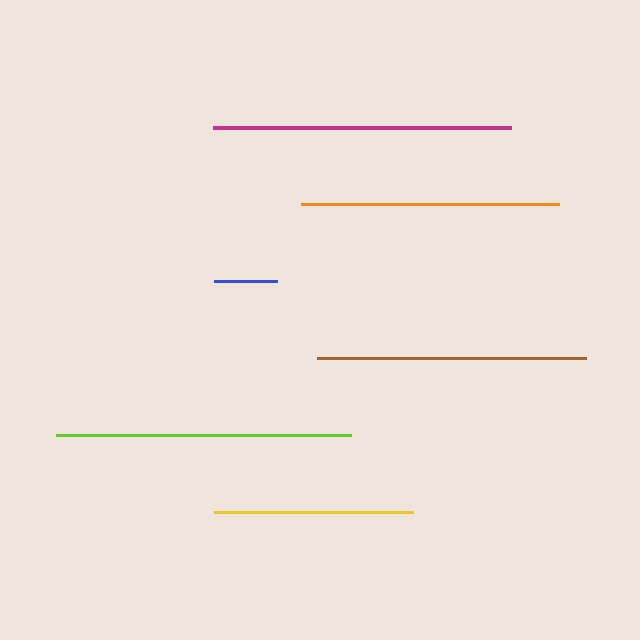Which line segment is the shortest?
The blue line is the shortest at approximately 63 pixels.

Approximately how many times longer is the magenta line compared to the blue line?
The magenta line is approximately 4.7 times the length of the blue line.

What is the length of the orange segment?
The orange segment is approximately 258 pixels long.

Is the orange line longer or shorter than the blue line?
The orange line is longer than the blue line.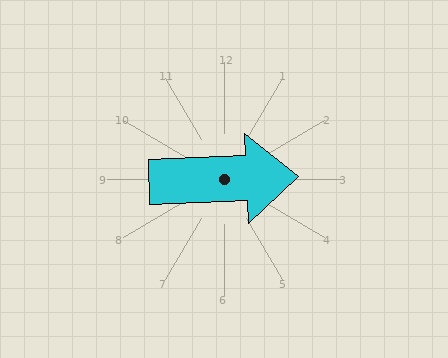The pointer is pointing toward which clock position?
Roughly 3 o'clock.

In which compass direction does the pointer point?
East.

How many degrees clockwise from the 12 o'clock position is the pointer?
Approximately 88 degrees.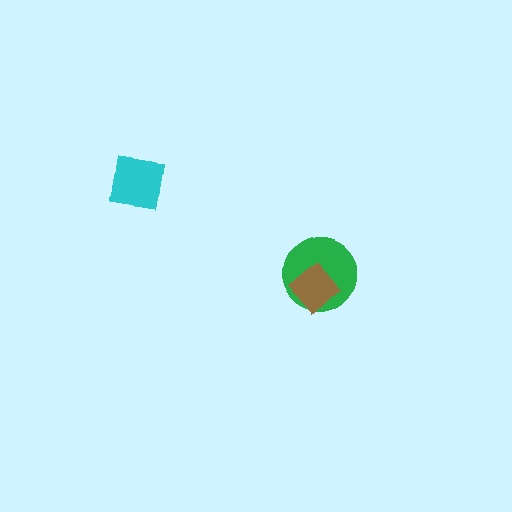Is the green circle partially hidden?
Yes, it is partially covered by another shape.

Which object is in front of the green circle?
The brown diamond is in front of the green circle.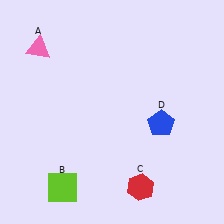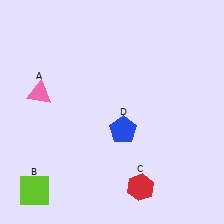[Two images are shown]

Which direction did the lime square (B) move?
The lime square (B) moved left.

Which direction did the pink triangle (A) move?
The pink triangle (A) moved down.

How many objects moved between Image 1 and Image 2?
3 objects moved between the two images.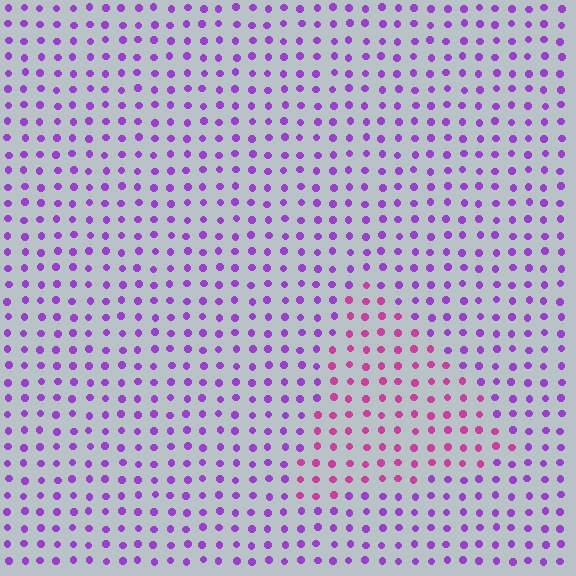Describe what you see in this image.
The image is filled with small purple elements in a uniform arrangement. A triangle-shaped region is visible where the elements are tinted to a slightly different hue, forming a subtle color boundary.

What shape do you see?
I see a triangle.